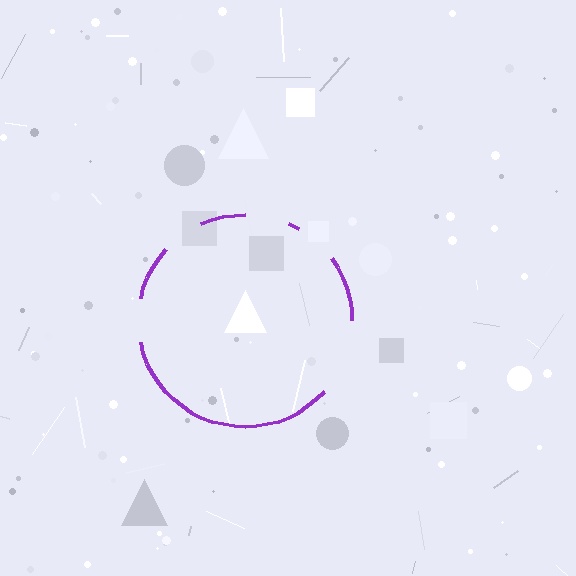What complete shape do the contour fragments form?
The contour fragments form a circle.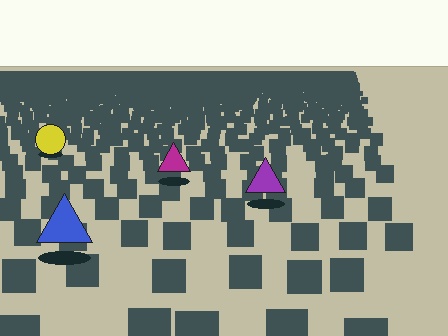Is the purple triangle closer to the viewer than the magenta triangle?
Yes. The purple triangle is closer — you can tell from the texture gradient: the ground texture is coarser near it.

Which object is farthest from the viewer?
The yellow circle is farthest from the viewer. It appears smaller and the ground texture around it is denser.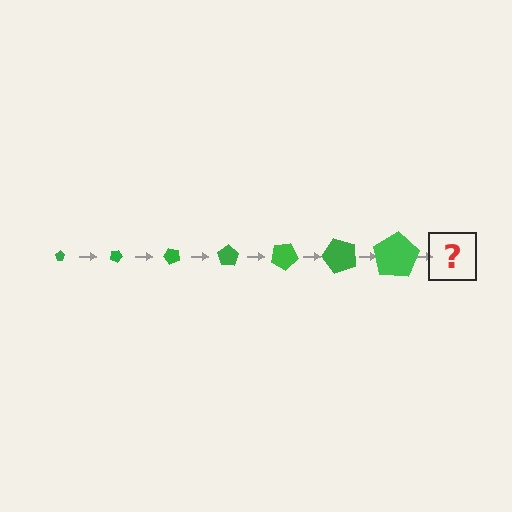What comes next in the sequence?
The next element should be a pentagon, larger than the previous one and rotated 175 degrees from the start.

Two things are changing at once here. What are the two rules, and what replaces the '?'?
The two rules are that the pentagon grows larger each step and it rotates 25 degrees each step. The '?' should be a pentagon, larger than the previous one and rotated 175 degrees from the start.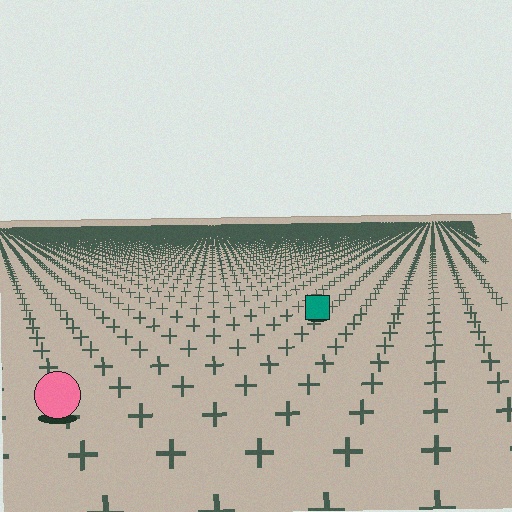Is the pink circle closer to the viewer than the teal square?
Yes. The pink circle is closer — you can tell from the texture gradient: the ground texture is coarser near it.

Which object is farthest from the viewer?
The teal square is farthest from the viewer. It appears smaller and the ground texture around it is denser.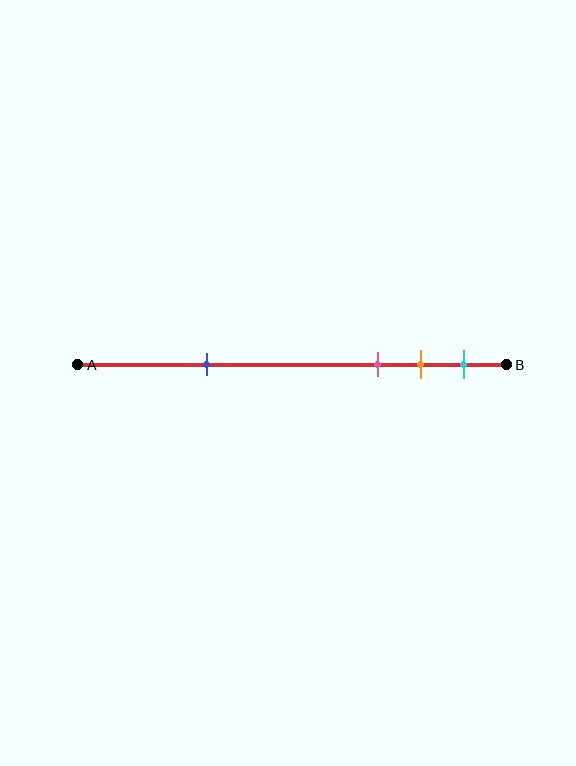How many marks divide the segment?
There are 4 marks dividing the segment.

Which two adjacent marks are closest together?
The orange and cyan marks are the closest adjacent pair.